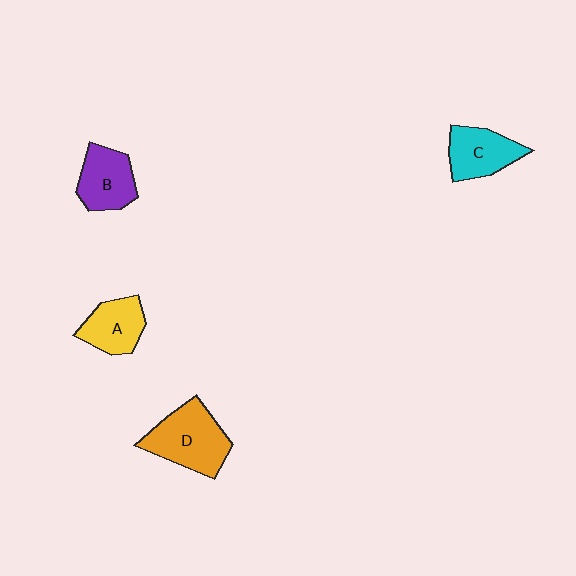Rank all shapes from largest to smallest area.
From largest to smallest: D (orange), B (purple), C (cyan), A (yellow).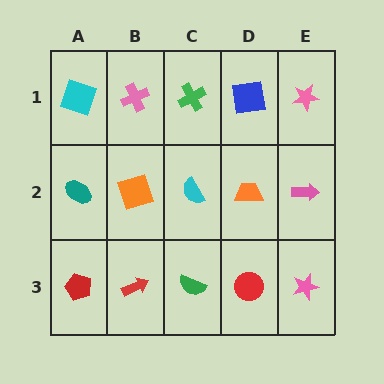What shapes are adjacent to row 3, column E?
A pink arrow (row 2, column E), a red circle (row 3, column D).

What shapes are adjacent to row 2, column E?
A pink star (row 1, column E), a pink star (row 3, column E), an orange trapezoid (row 2, column D).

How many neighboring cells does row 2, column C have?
4.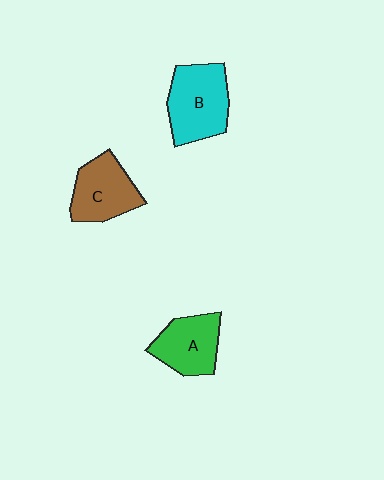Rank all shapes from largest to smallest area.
From largest to smallest: B (cyan), C (brown), A (green).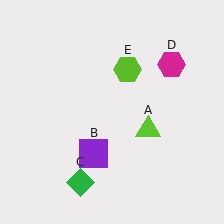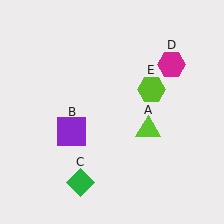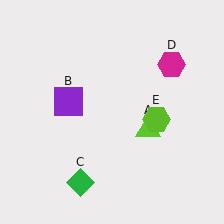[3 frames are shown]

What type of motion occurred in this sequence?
The purple square (object B), lime hexagon (object E) rotated clockwise around the center of the scene.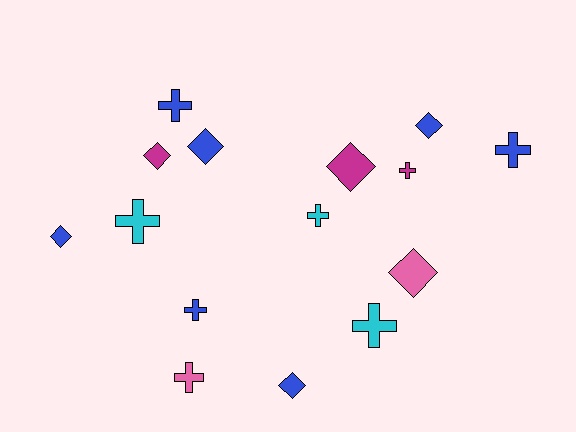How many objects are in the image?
There are 15 objects.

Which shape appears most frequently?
Cross, with 8 objects.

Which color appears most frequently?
Blue, with 7 objects.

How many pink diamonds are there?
There is 1 pink diamond.